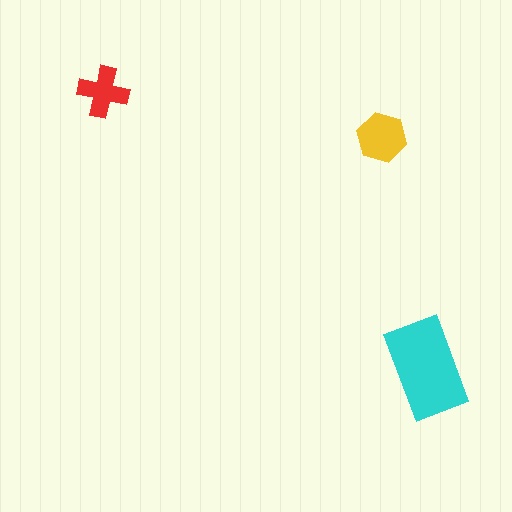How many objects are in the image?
There are 3 objects in the image.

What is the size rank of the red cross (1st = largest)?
3rd.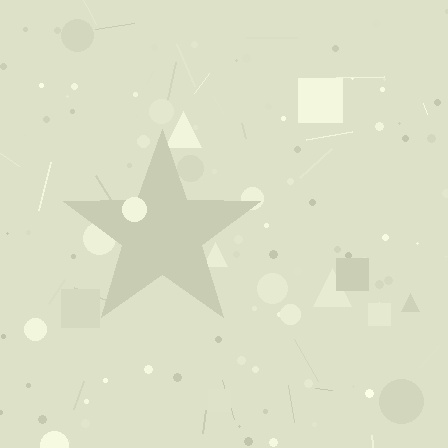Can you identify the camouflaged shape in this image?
The camouflaged shape is a star.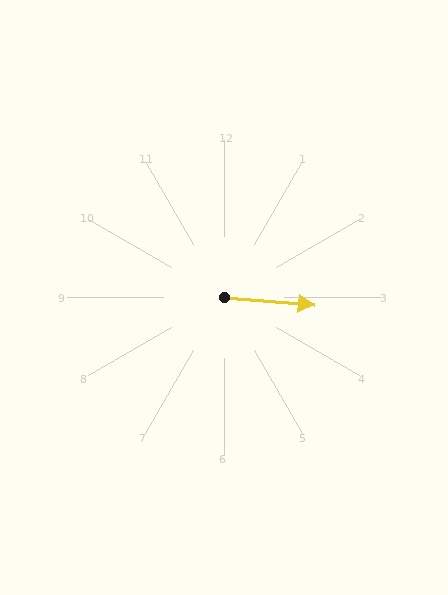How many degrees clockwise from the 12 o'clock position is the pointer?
Approximately 95 degrees.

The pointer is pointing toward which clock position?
Roughly 3 o'clock.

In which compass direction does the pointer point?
East.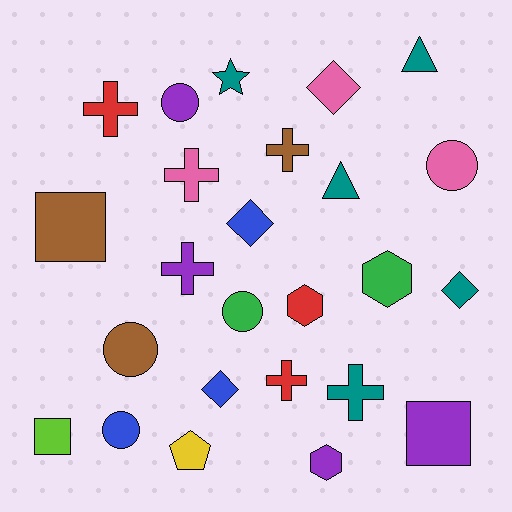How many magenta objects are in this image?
There are no magenta objects.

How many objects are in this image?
There are 25 objects.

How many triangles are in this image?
There are 2 triangles.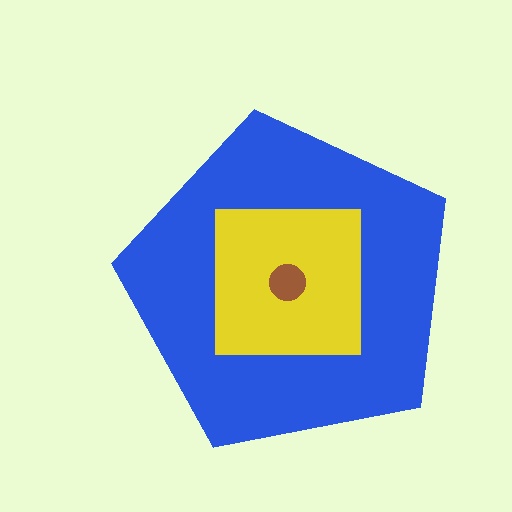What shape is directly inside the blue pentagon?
The yellow square.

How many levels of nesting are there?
3.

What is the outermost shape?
The blue pentagon.